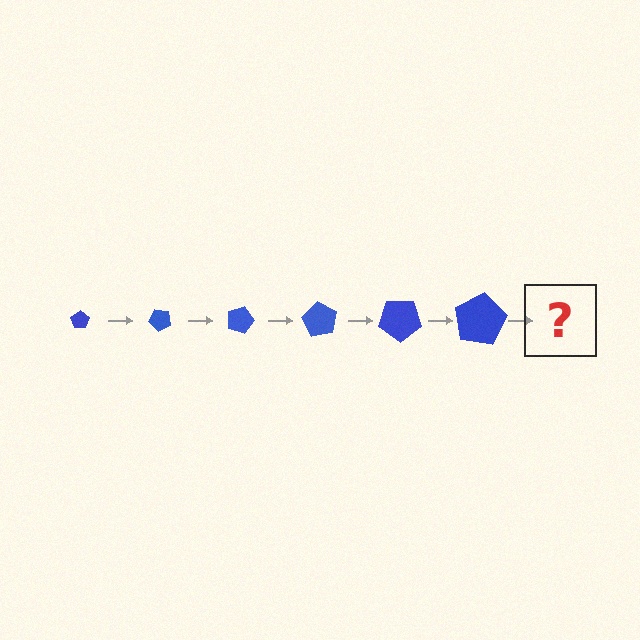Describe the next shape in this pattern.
It should be a pentagon, larger than the previous one and rotated 270 degrees from the start.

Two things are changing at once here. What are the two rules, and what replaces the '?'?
The two rules are that the pentagon grows larger each step and it rotates 45 degrees each step. The '?' should be a pentagon, larger than the previous one and rotated 270 degrees from the start.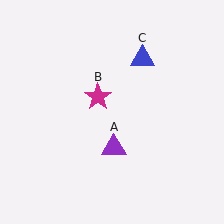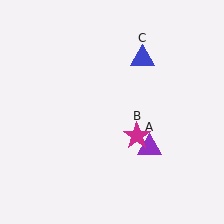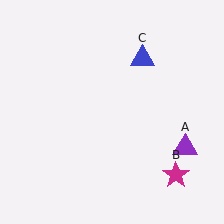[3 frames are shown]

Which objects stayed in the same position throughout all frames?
Blue triangle (object C) remained stationary.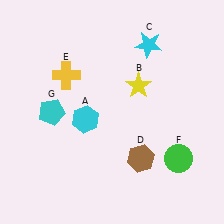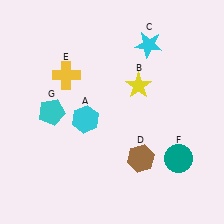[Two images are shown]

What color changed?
The circle (F) changed from green in Image 1 to teal in Image 2.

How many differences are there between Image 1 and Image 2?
There is 1 difference between the two images.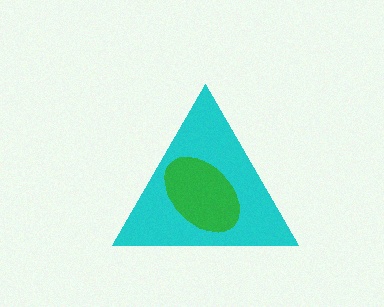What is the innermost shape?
The green ellipse.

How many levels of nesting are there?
2.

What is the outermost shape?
The cyan triangle.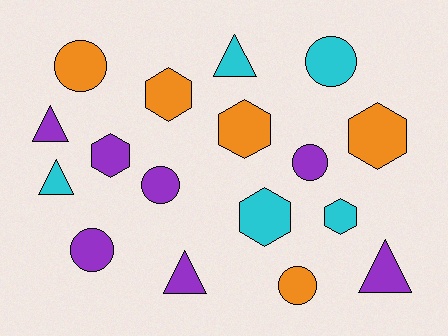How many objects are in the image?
There are 17 objects.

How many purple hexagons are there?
There is 1 purple hexagon.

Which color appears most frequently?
Purple, with 7 objects.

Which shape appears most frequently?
Circle, with 6 objects.